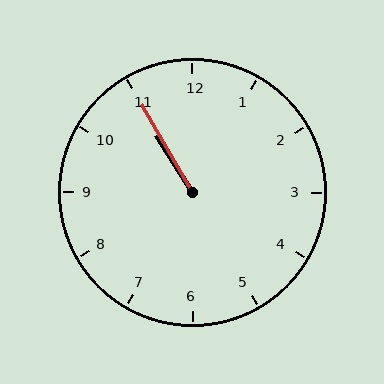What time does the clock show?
10:55.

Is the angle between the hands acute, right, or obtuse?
It is acute.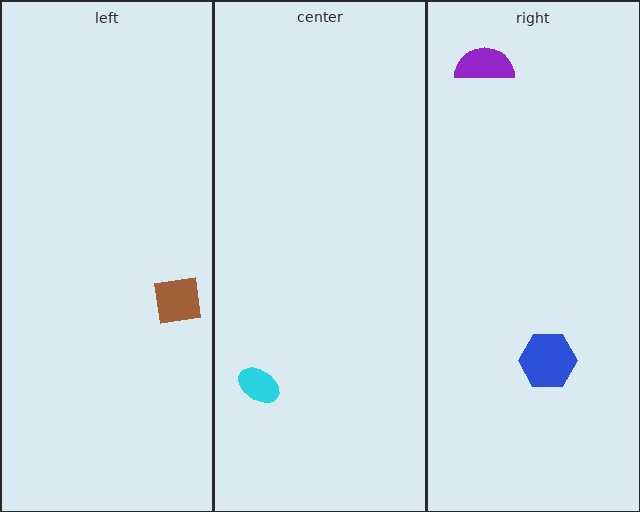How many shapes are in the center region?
1.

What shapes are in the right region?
The purple semicircle, the blue hexagon.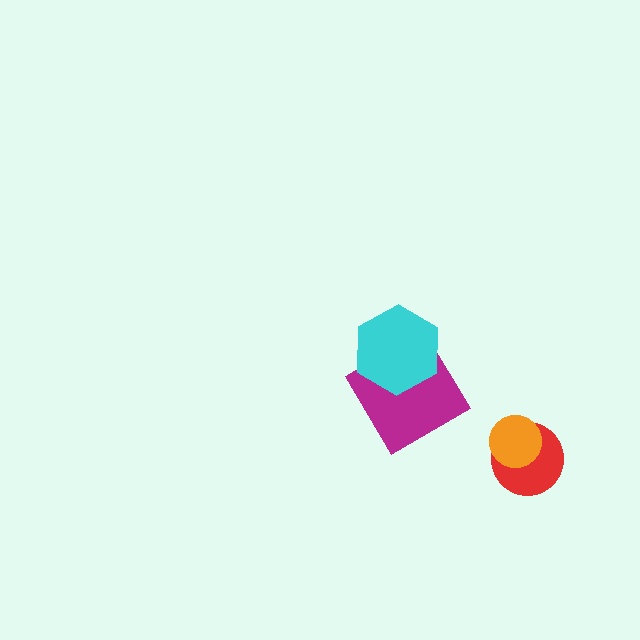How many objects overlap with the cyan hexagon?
1 object overlaps with the cyan hexagon.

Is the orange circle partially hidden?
No, no other shape covers it.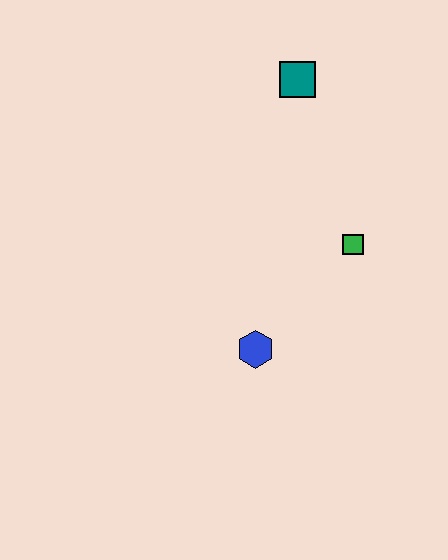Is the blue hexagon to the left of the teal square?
Yes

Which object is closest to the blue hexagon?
The green square is closest to the blue hexagon.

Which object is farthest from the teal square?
The blue hexagon is farthest from the teal square.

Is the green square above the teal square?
No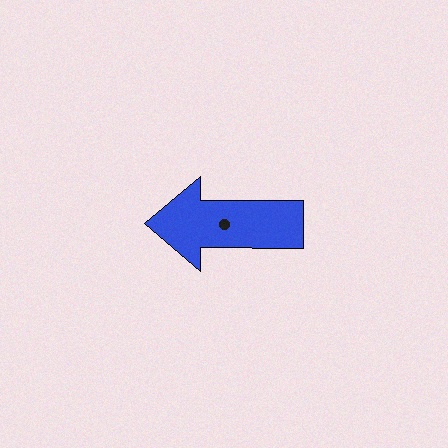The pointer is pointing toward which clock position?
Roughly 9 o'clock.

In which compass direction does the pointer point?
West.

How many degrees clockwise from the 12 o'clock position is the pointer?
Approximately 270 degrees.